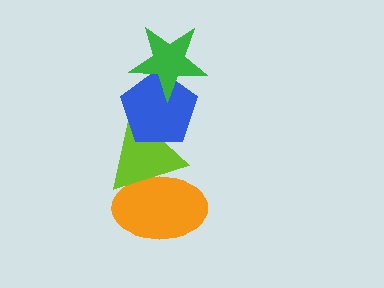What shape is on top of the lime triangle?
The blue pentagon is on top of the lime triangle.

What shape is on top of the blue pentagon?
The green star is on top of the blue pentagon.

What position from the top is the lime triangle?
The lime triangle is 3rd from the top.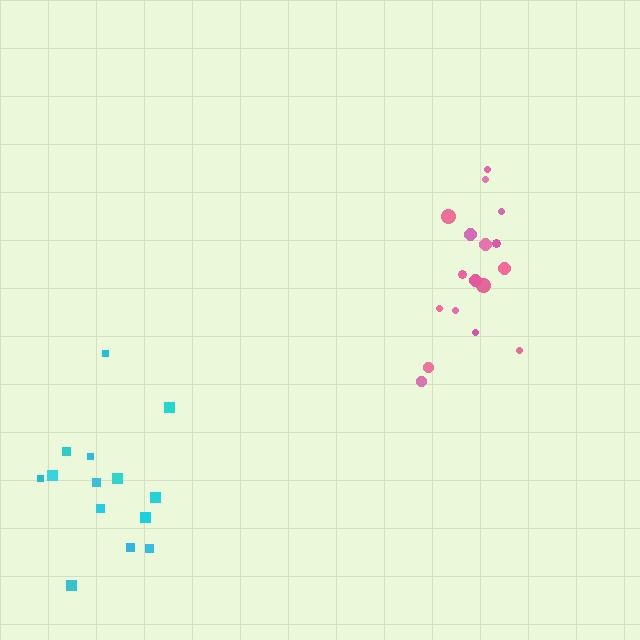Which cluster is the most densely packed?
Pink.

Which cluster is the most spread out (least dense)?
Cyan.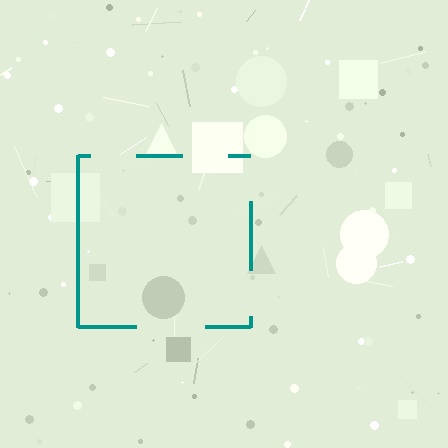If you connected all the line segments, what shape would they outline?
They would outline a square.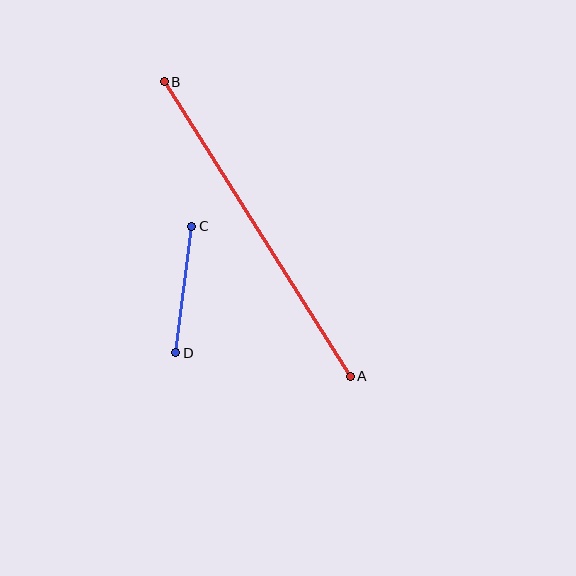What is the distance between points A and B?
The distance is approximately 348 pixels.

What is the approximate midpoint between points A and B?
The midpoint is at approximately (257, 229) pixels.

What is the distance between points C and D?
The distance is approximately 128 pixels.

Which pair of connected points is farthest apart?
Points A and B are farthest apart.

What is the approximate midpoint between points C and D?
The midpoint is at approximately (184, 290) pixels.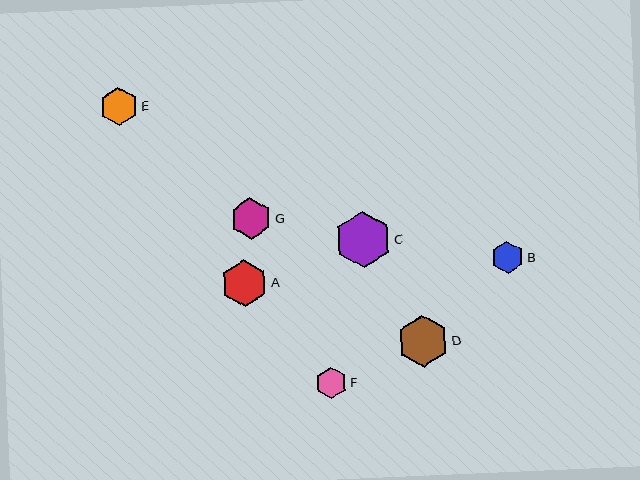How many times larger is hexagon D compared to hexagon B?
Hexagon D is approximately 1.6 times the size of hexagon B.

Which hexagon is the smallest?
Hexagon F is the smallest with a size of approximately 32 pixels.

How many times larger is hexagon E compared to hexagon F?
Hexagon E is approximately 1.2 times the size of hexagon F.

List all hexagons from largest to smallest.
From largest to smallest: C, D, A, G, E, B, F.